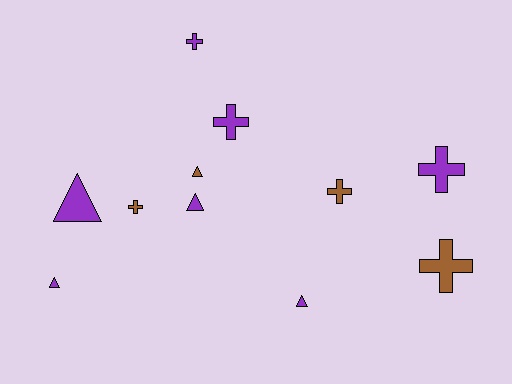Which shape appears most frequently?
Cross, with 6 objects.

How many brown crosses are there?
There are 3 brown crosses.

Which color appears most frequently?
Purple, with 7 objects.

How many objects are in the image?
There are 11 objects.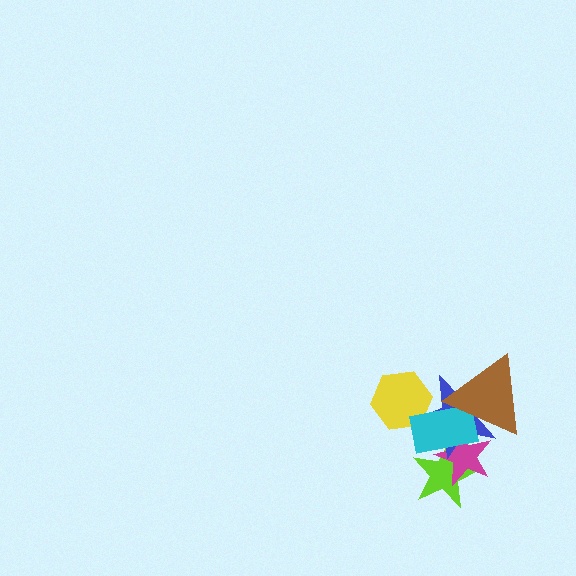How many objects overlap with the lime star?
3 objects overlap with the lime star.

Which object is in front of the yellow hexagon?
The cyan rectangle is in front of the yellow hexagon.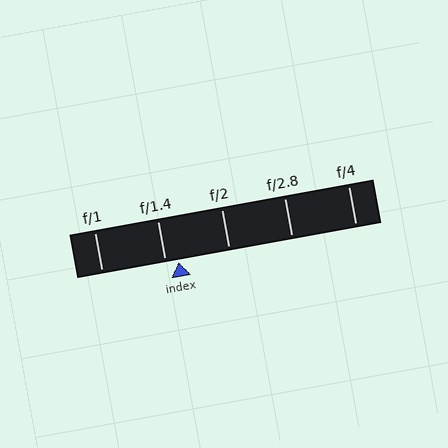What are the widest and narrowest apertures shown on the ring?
The widest aperture shown is f/1 and the narrowest is f/4.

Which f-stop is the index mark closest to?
The index mark is closest to f/1.4.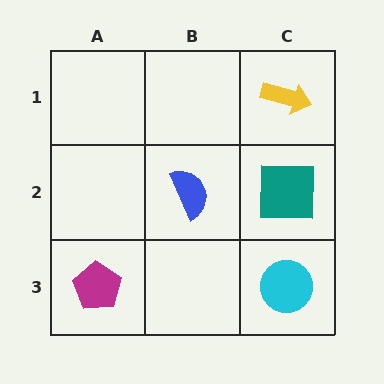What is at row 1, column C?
A yellow arrow.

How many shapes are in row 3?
2 shapes.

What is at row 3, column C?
A cyan circle.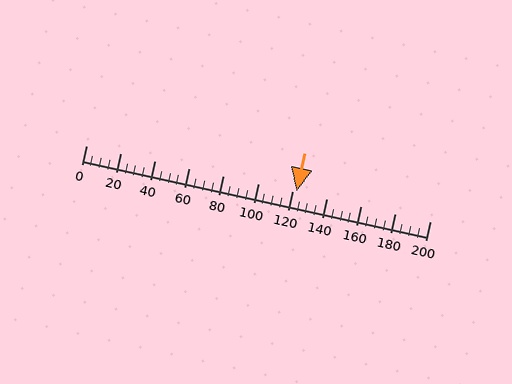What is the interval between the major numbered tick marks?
The major tick marks are spaced 20 units apart.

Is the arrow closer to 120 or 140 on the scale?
The arrow is closer to 120.